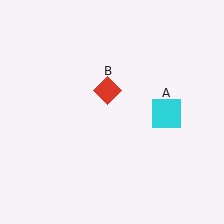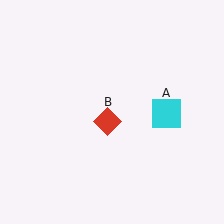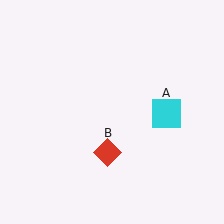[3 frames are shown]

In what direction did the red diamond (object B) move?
The red diamond (object B) moved down.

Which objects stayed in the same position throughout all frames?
Cyan square (object A) remained stationary.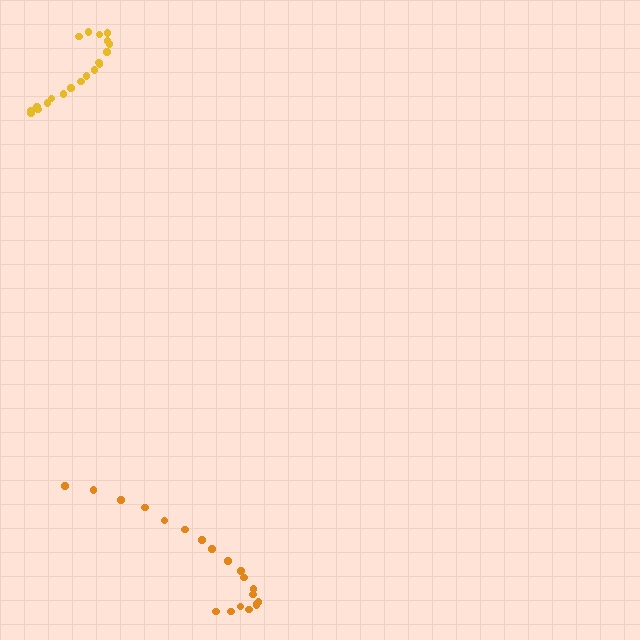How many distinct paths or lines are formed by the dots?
There are 2 distinct paths.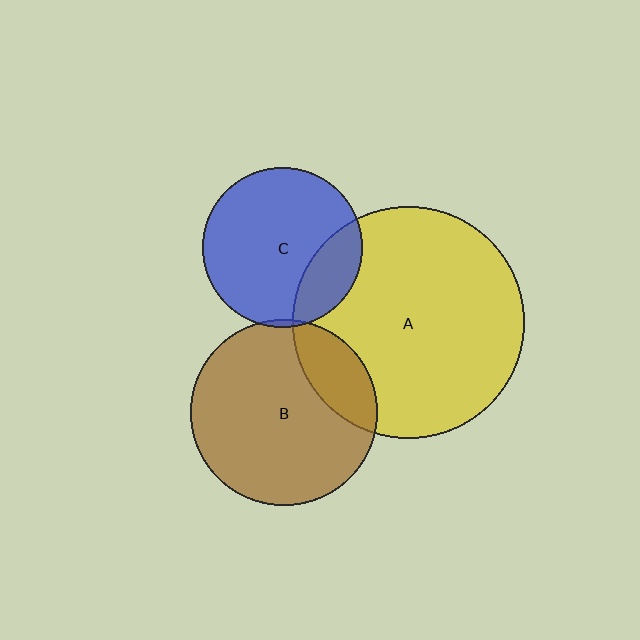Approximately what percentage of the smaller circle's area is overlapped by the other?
Approximately 20%.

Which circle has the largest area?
Circle A (yellow).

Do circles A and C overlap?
Yes.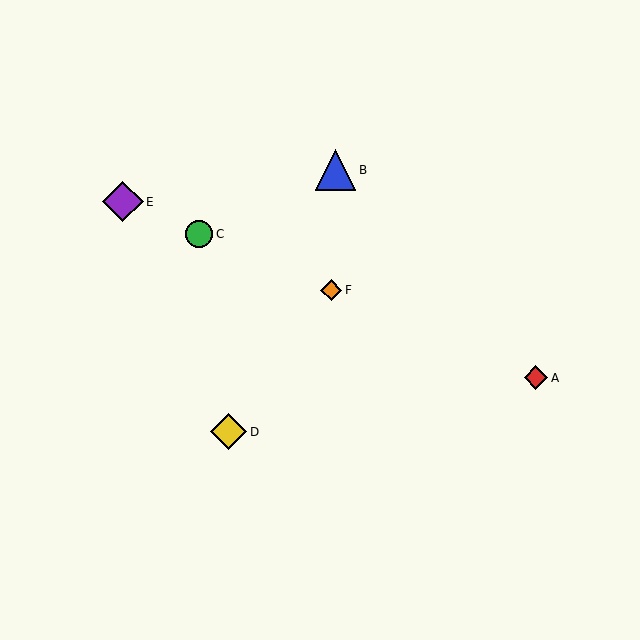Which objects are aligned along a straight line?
Objects A, C, E, F are aligned along a straight line.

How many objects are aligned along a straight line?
4 objects (A, C, E, F) are aligned along a straight line.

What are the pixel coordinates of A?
Object A is at (536, 378).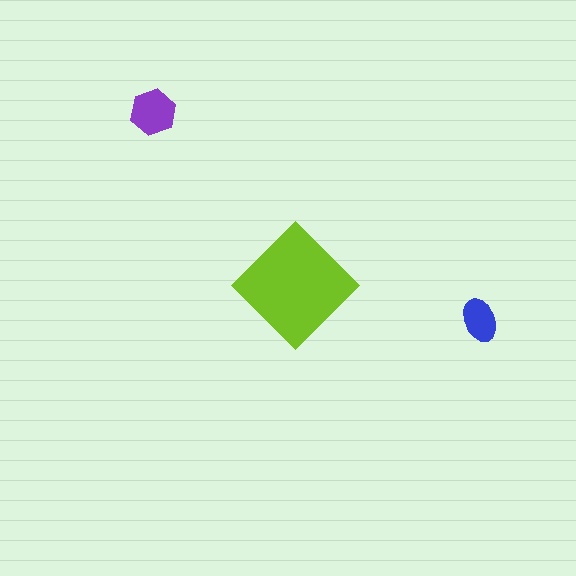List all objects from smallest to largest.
The blue ellipse, the purple hexagon, the lime diamond.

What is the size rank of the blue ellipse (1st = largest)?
3rd.